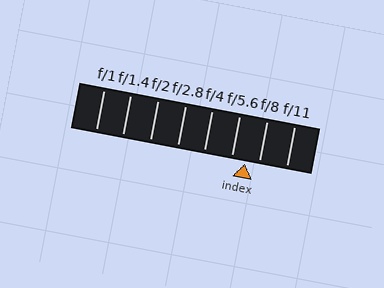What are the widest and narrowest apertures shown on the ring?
The widest aperture shown is f/1 and the narrowest is f/11.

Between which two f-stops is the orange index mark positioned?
The index mark is between f/5.6 and f/8.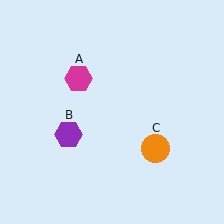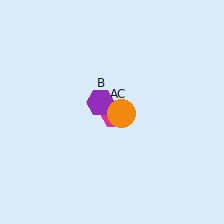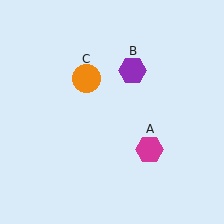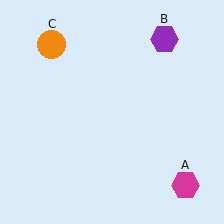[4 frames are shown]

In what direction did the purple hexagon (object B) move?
The purple hexagon (object B) moved up and to the right.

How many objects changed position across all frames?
3 objects changed position: magenta hexagon (object A), purple hexagon (object B), orange circle (object C).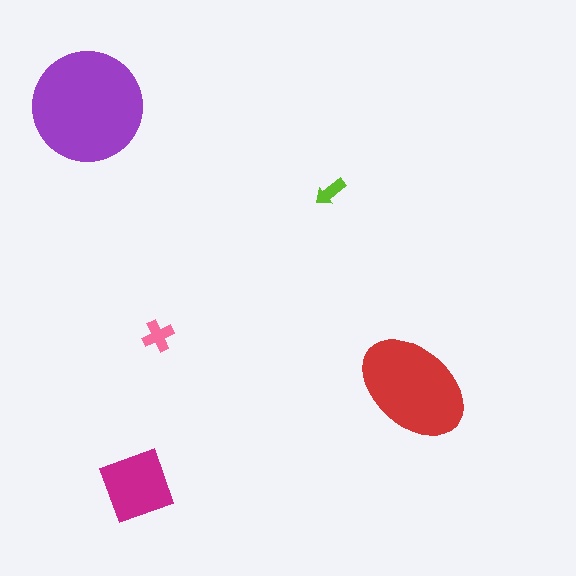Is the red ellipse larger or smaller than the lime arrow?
Larger.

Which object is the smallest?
The lime arrow.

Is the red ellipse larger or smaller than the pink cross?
Larger.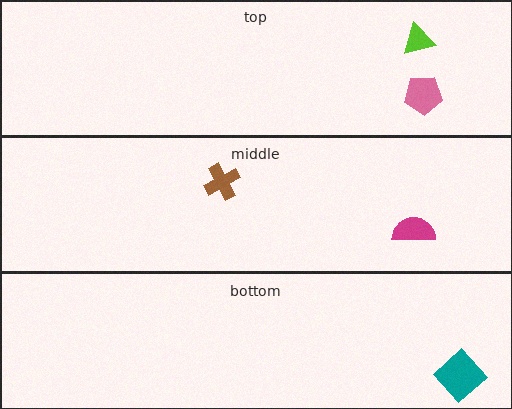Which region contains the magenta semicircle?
The middle region.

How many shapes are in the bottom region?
1.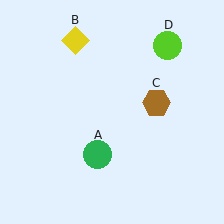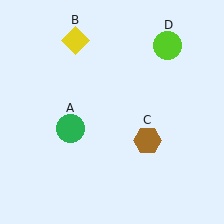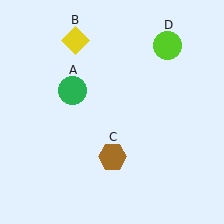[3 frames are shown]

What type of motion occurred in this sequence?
The green circle (object A), brown hexagon (object C) rotated clockwise around the center of the scene.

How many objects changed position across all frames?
2 objects changed position: green circle (object A), brown hexagon (object C).